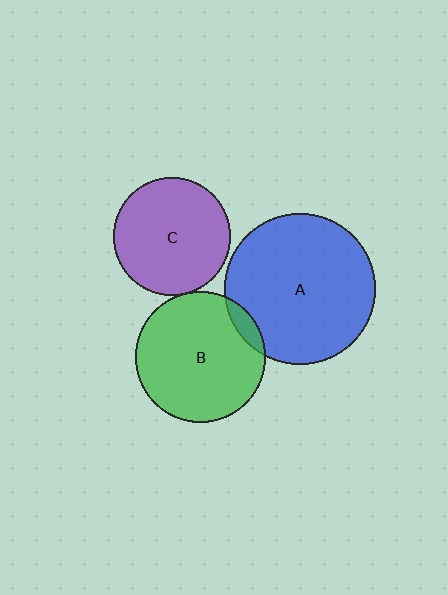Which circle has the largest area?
Circle A (blue).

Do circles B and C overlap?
Yes.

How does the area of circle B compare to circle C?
Approximately 1.2 times.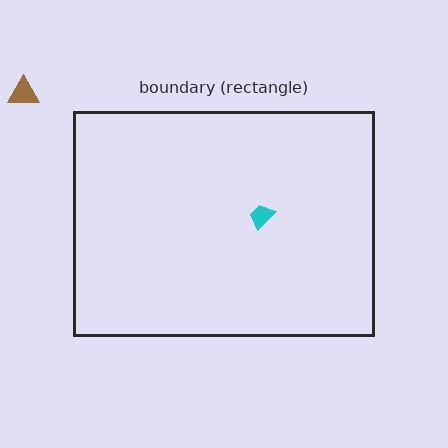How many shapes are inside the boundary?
1 inside, 1 outside.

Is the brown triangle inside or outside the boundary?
Outside.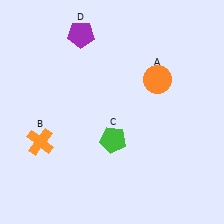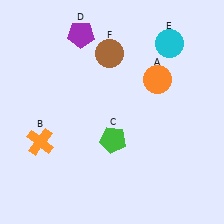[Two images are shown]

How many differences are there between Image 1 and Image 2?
There are 2 differences between the two images.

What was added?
A cyan circle (E), a brown circle (F) were added in Image 2.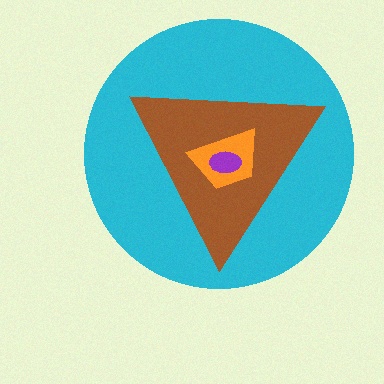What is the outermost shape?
The cyan circle.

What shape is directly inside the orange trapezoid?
The purple ellipse.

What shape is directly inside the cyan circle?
The brown triangle.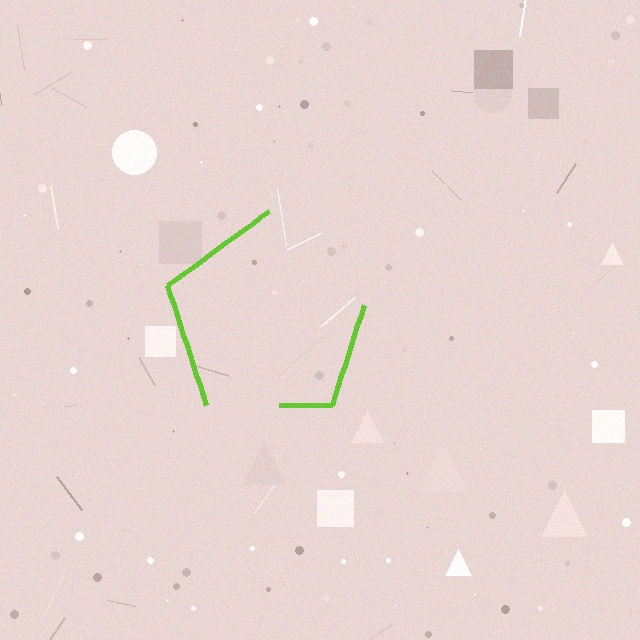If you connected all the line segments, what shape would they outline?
They would outline a pentagon.